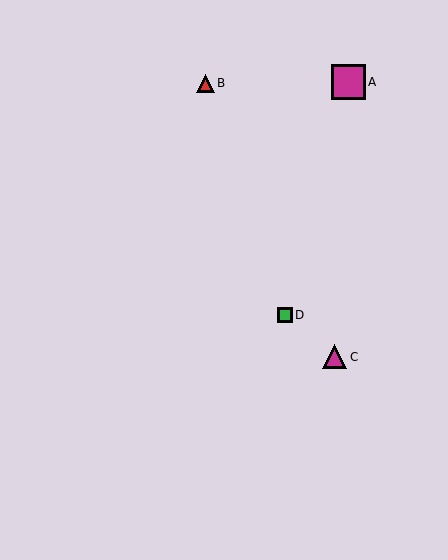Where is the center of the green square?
The center of the green square is at (285, 315).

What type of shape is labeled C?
Shape C is a magenta triangle.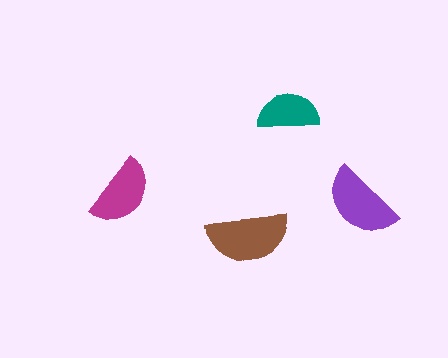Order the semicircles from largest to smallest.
the brown one, the purple one, the magenta one, the teal one.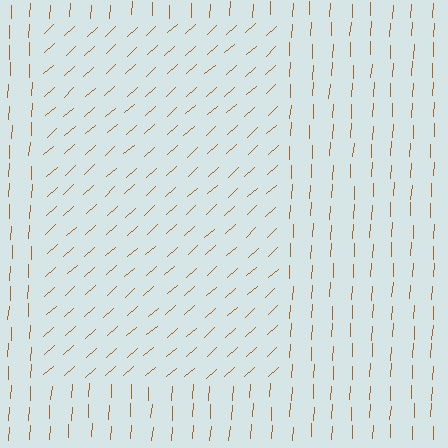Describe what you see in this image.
The image is filled with small brown line segments. A rectangle region in the image has lines oriented differently from the surrounding lines, creating a visible texture boundary.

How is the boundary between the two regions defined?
The boundary is defined purely by a change in line orientation (approximately 45 degrees difference). All lines are the same color and thickness.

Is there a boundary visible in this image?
Yes, there is a texture boundary formed by a change in line orientation.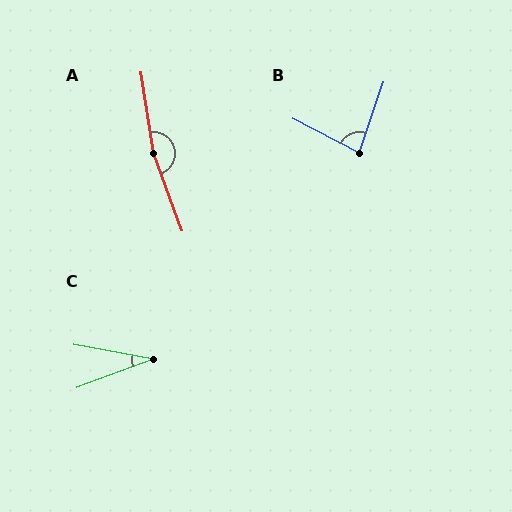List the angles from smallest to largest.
C (30°), B (82°), A (168°).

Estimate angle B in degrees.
Approximately 82 degrees.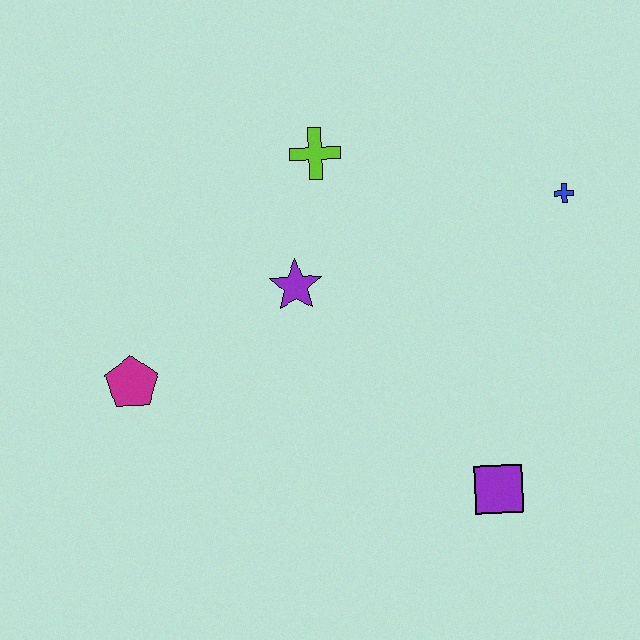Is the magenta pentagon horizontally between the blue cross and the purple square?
No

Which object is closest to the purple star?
The lime cross is closest to the purple star.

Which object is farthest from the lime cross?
The purple square is farthest from the lime cross.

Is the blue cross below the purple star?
No